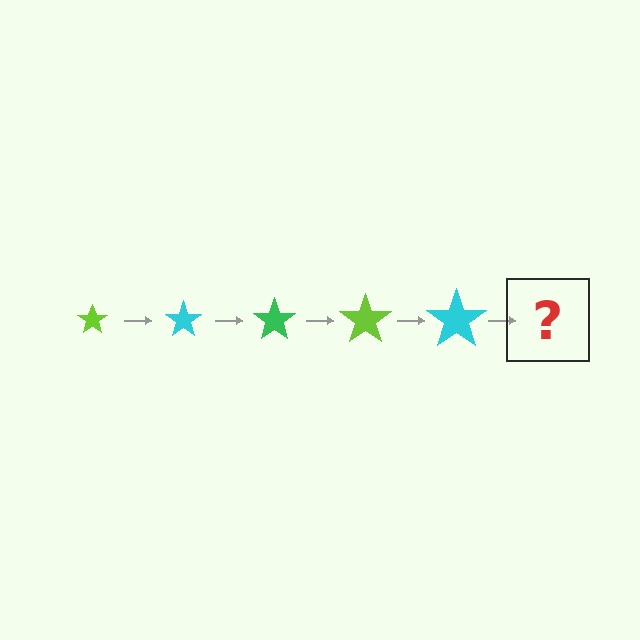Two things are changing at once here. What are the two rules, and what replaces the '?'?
The two rules are that the star grows larger each step and the color cycles through lime, cyan, and green. The '?' should be a green star, larger than the previous one.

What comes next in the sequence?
The next element should be a green star, larger than the previous one.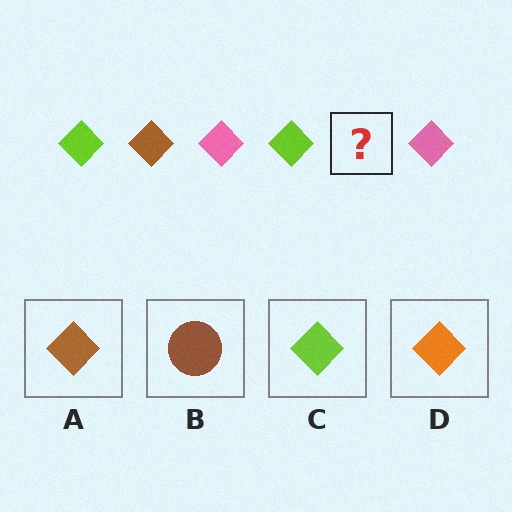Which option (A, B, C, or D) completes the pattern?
A.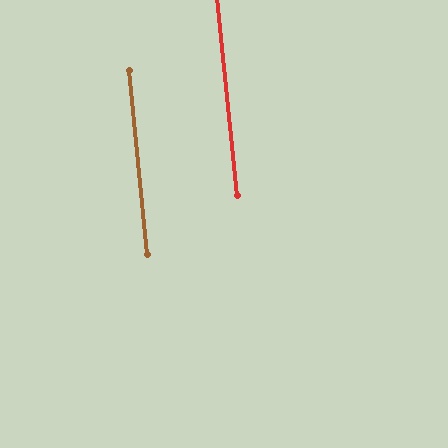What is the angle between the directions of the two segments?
Approximately 0 degrees.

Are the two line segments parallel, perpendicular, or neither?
Parallel — their directions differ by only 0.2°.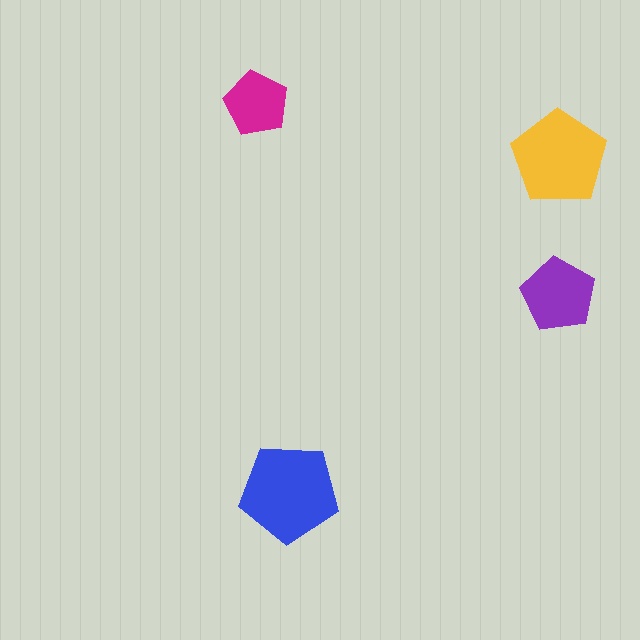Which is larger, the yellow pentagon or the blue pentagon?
The blue one.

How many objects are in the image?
There are 4 objects in the image.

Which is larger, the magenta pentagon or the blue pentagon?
The blue one.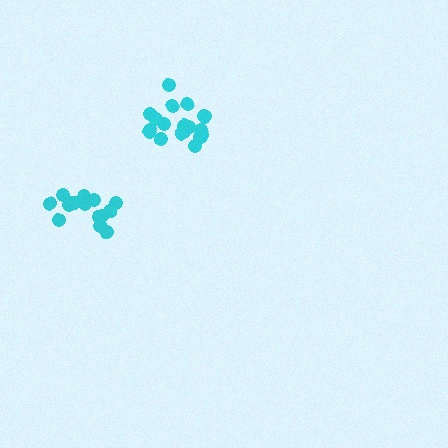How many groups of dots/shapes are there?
There are 2 groups.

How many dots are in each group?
Group 1: 15 dots, Group 2: 19 dots (34 total).